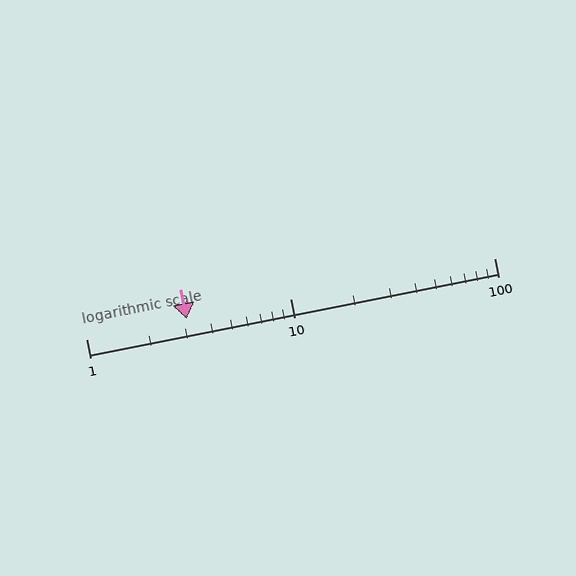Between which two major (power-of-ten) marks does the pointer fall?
The pointer is between 1 and 10.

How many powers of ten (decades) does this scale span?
The scale spans 2 decades, from 1 to 100.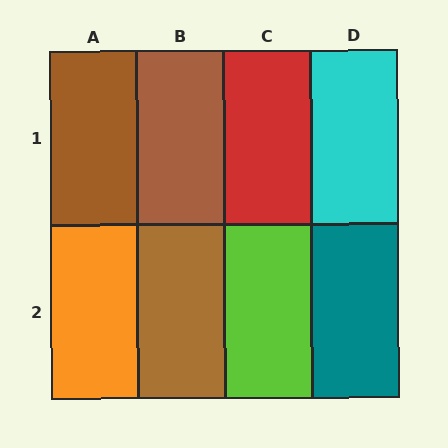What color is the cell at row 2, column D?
Teal.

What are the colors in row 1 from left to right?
Brown, brown, red, cyan.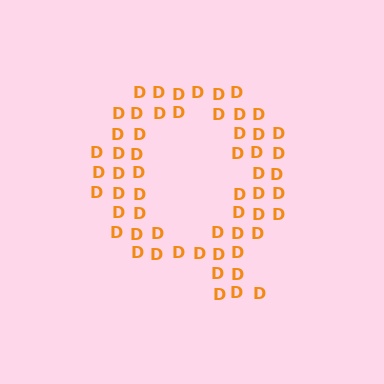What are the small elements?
The small elements are letter D's.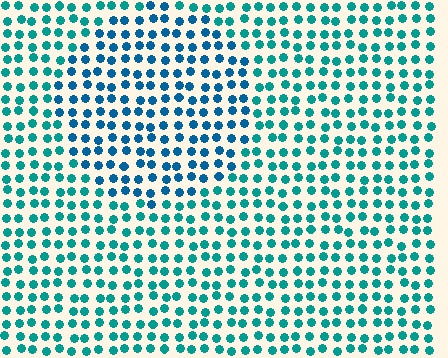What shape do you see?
I see a circle.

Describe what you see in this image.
The image is filled with small teal elements in a uniform arrangement. A circle-shaped region is visible where the elements are tinted to a slightly different hue, forming a subtle color boundary.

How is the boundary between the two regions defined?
The boundary is defined purely by a slight shift in hue (about 27 degrees). Spacing, size, and orientation are identical on both sides.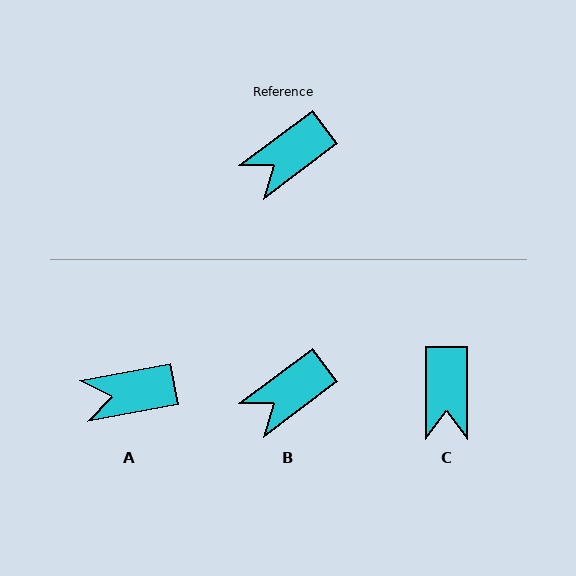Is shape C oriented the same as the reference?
No, it is off by about 53 degrees.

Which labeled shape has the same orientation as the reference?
B.